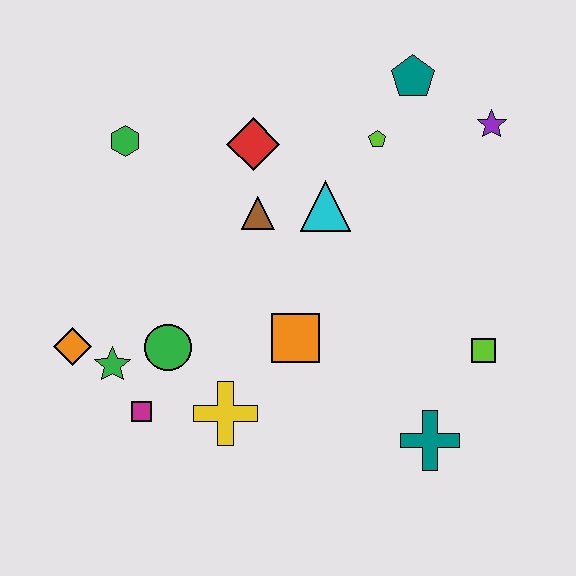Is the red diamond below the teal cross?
No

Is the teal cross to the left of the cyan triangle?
No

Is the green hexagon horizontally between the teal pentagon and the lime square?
No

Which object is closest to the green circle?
The green star is closest to the green circle.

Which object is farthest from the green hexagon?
The teal cross is farthest from the green hexagon.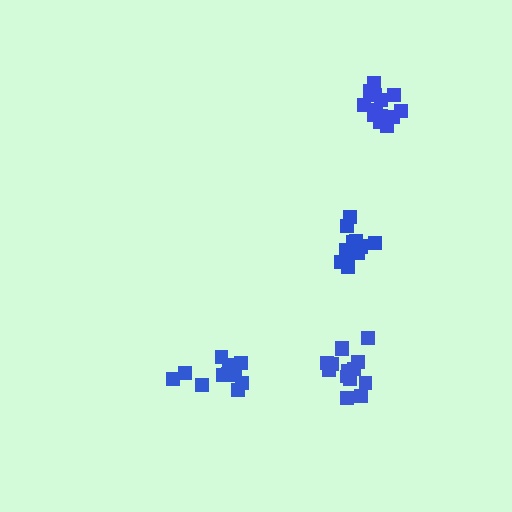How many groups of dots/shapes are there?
There are 4 groups.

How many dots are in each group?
Group 1: 14 dots, Group 2: 14 dots, Group 3: 14 dots, Group 4: 12 dots (54 total).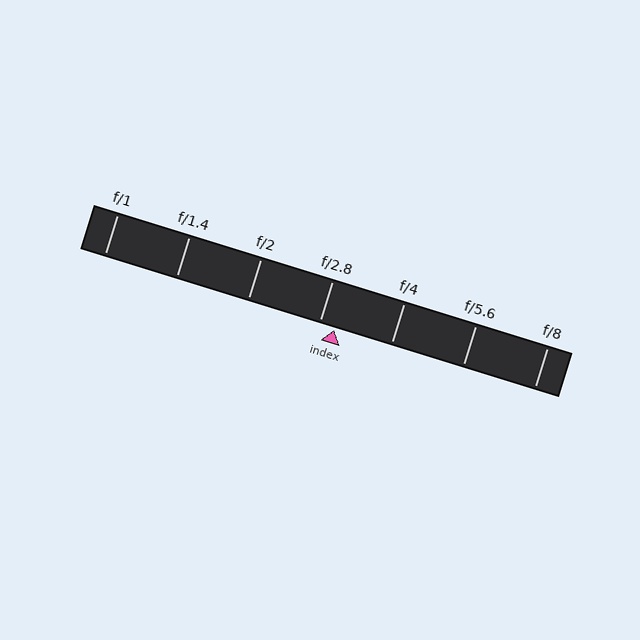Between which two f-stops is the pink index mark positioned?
The index mark is between f/2.8 and f/4.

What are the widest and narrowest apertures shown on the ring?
The widest aperture shown is f/1 and the narrowest is f/8.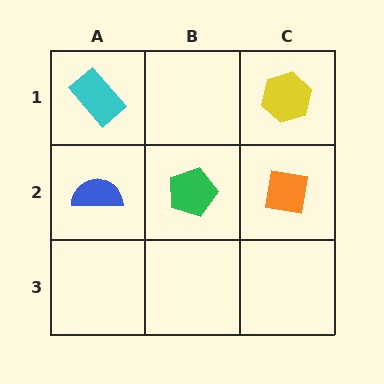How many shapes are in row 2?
3 shapes.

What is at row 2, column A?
A blue semicircle.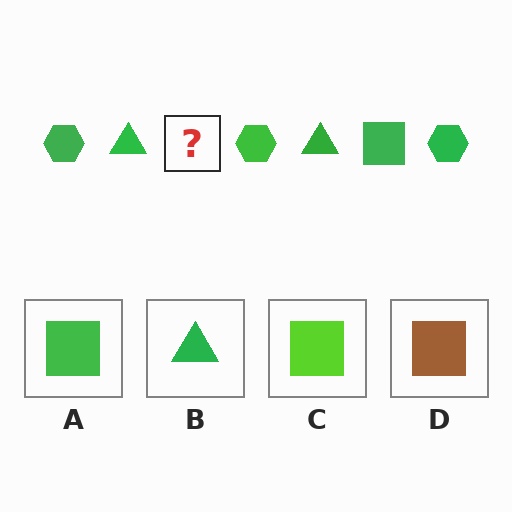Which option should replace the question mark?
Option A.